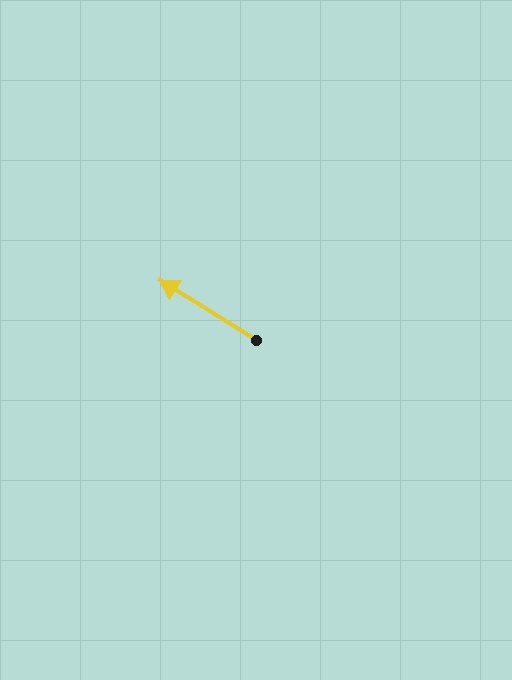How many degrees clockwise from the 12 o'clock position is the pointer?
Approximately 302 degrees.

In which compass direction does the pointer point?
Northwest.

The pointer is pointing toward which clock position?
Roughly 10 o'clock.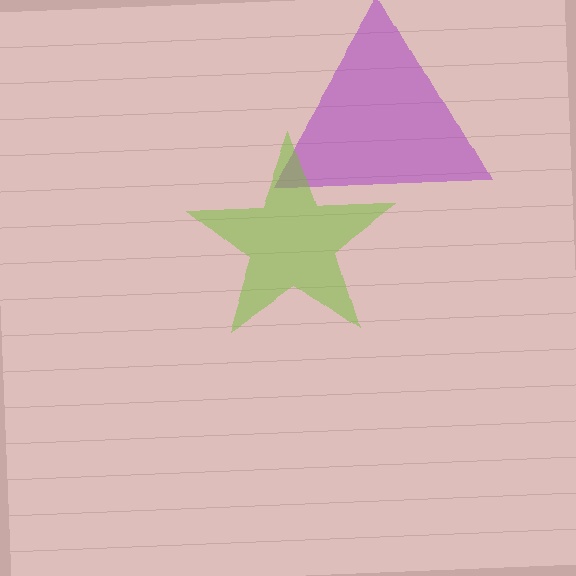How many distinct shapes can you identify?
There are 2 distinct shapes: a purple triangle, a lime star.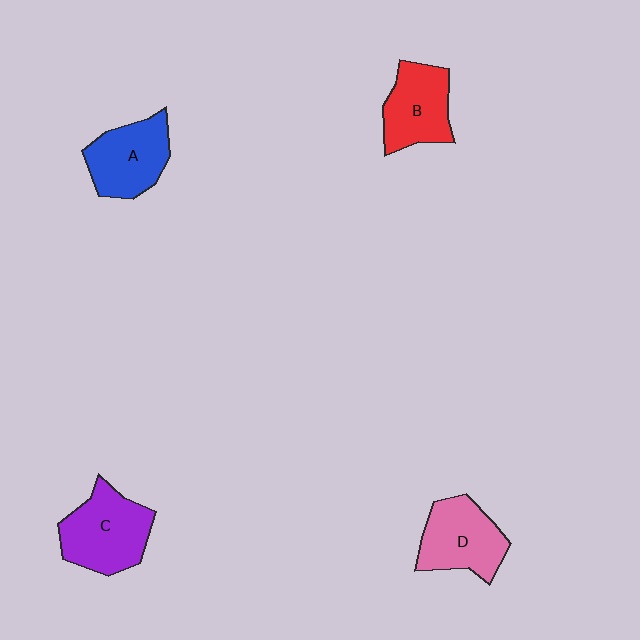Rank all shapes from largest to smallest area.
From largest to smallest: C (purple), D (pink), A (blue), B (red).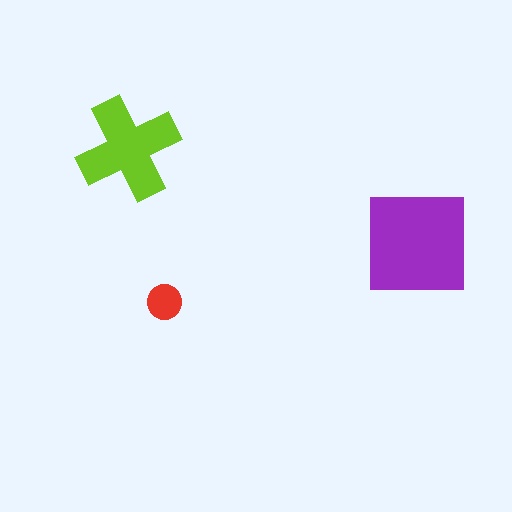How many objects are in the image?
There are 3 objects in the image.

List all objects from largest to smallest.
The purple square, the lime cross, the red circle.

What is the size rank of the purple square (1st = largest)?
1st.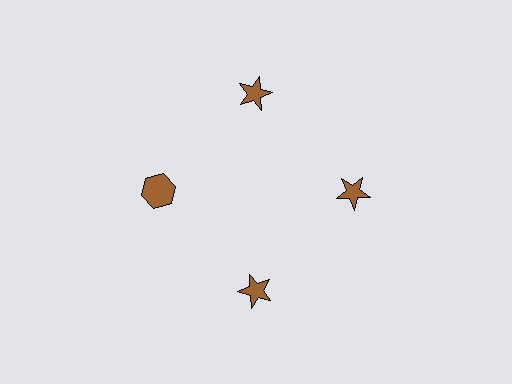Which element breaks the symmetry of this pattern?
The brown hexagon at roughly the 9 o'clock position breaks the symmetry. All other shapes are brown stars.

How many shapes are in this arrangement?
There are 4 shapes arranged in a ring pattern.